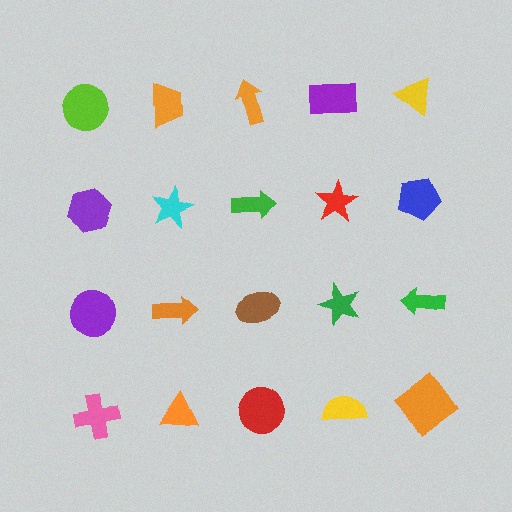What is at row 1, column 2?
An orange trapezoid.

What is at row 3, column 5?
A green arrow.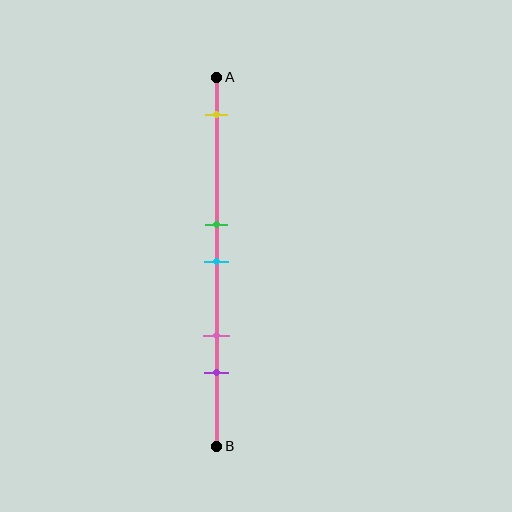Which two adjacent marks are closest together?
The green and cyan marks are the closest adjacent pair.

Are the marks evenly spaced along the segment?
No, the marks are not evenly spaced.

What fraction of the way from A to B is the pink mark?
The pink mark is approximately 70% (0.7) of the way from A to B.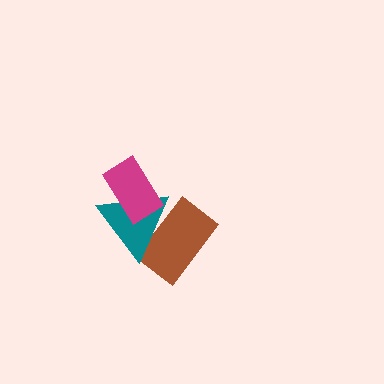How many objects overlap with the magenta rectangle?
1 object overlaps with the magenta rectangle.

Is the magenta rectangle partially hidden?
No, no other shape covers it.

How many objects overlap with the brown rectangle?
1 object overlaps with the brown rectangle.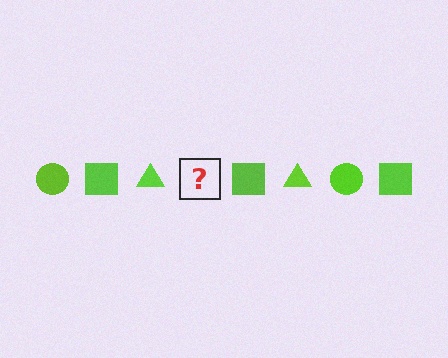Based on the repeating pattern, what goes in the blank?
The blank should be a lime circle.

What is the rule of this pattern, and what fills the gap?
The rule is that the pattern cycles through circle, square, triangle shapes in lime. The gap should be filled with a lime circle.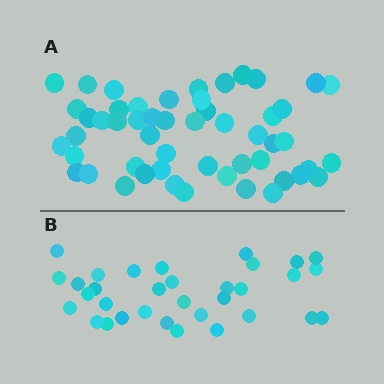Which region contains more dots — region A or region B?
Region A (the top region) has more dots.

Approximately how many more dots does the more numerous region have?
Region A has approximately 20 more dots than region B.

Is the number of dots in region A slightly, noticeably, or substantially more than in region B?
Region A has substantially more. The ratio is roughly 1.6 to 1.